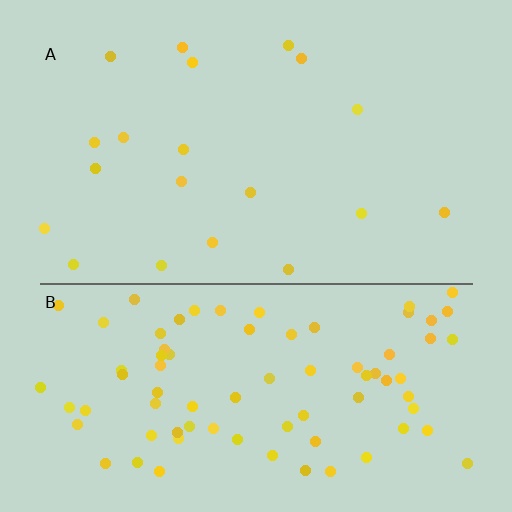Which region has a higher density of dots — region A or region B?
B (the bottom).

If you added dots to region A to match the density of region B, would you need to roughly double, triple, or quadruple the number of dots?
Approximately quadruple.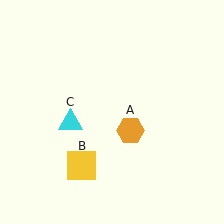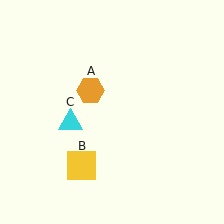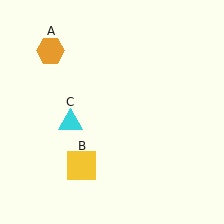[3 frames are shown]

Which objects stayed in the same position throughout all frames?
Yellow square (object B) and cyan triangle (object C) remained stationary.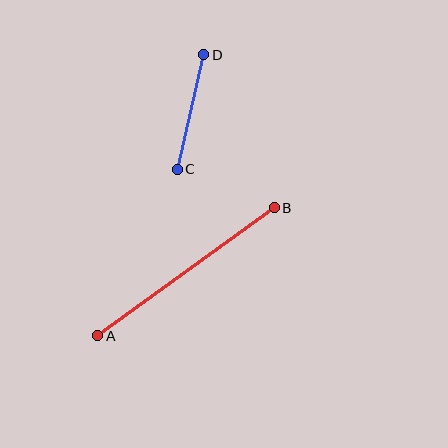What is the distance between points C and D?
The distance is approximately 118 pixels.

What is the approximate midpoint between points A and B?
The midpoint is at approximately (186, 272) pixels.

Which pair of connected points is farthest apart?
Points A and B are farthest apart.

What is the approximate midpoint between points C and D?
The midpoint is at approximately (190, 112) pixels.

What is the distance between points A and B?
The distance is approximately 218 pixels.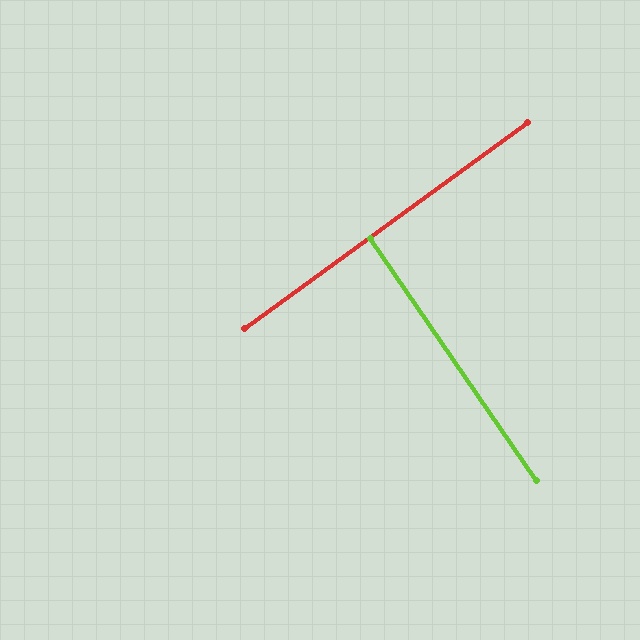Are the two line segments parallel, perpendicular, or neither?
Perpendicular — they meet at approximately 88°.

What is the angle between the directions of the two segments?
Approximately 88 degrees.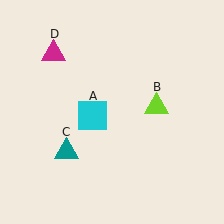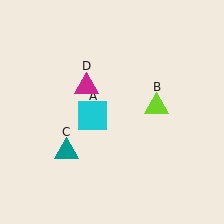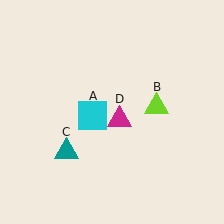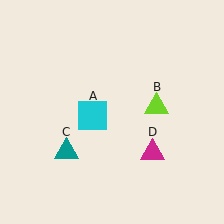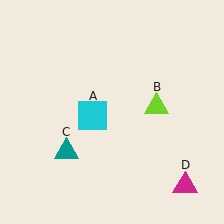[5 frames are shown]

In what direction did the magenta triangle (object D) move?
The magenta triangle (object D) moved down and to the right.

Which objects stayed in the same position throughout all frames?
Cyan square (object A) and lime triangle (object B) and teal triangle (object C) remained stationary.